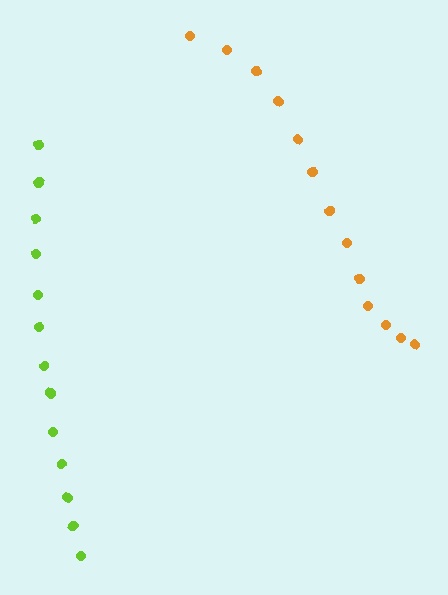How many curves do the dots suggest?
There are 2 distinct paths.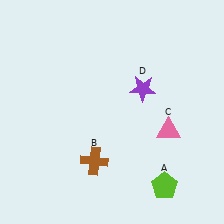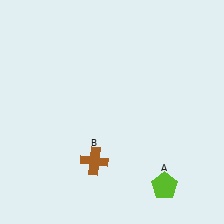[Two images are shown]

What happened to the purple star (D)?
The purple star (D) was removed in Image 2. It was in the top-right area of Image 1.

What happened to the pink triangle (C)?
The pink triangle (C) was removed in Image 2. It was in the bottom-right area of Image 1.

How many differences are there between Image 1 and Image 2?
There are 2 differences between the two images.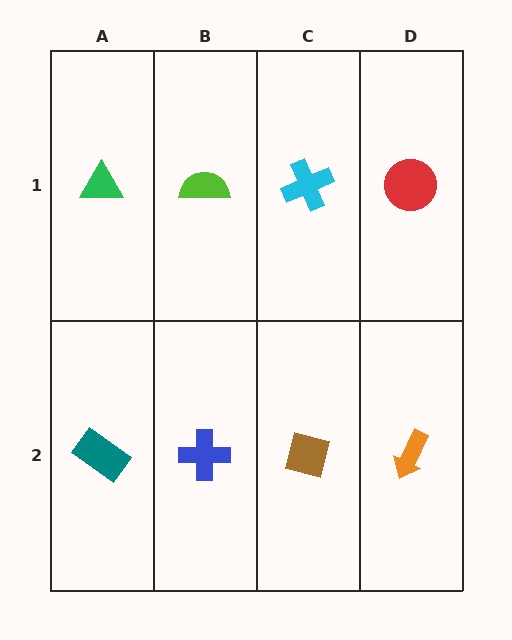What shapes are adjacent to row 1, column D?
An orange arrow (row 2, column D), a cyan cross (row 1, column C).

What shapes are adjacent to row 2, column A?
A green triangle (row 1, column A), a blue cross (row 2, column B).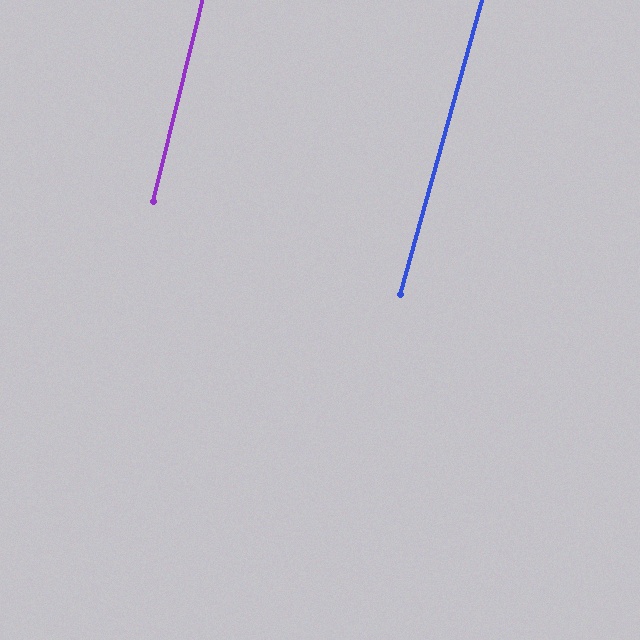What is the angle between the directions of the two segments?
Approximately 2 degrees.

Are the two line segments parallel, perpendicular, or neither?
Parallel — their directions differ by only 1.7°.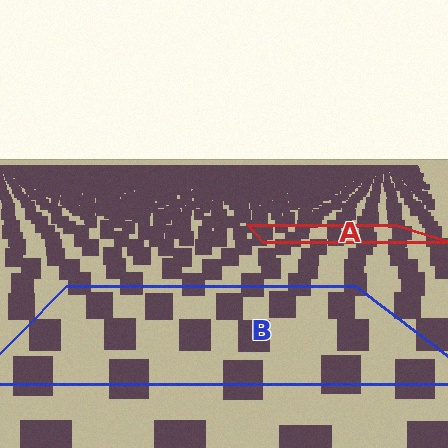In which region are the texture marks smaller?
The texture marks are smaller in region A, because it is farther away.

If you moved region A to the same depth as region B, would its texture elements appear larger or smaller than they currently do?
They would appear larger. At a closer depth, the same texture elements are projected at a bigger on-screen size.